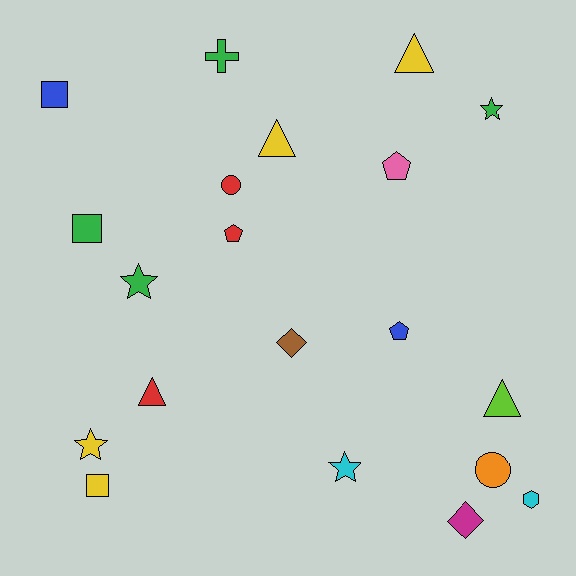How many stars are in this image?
There are 4 stars.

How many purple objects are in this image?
There are no purple objects.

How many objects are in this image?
There are 20 objects.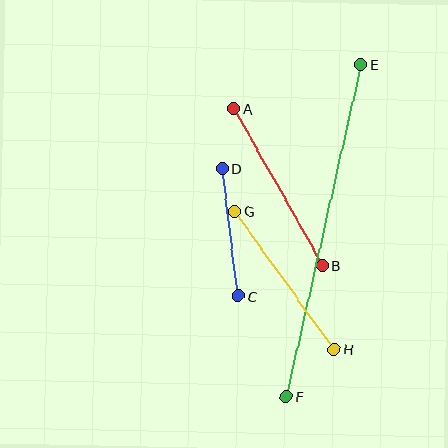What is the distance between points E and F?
The distance is approximately 340 pixels.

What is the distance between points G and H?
The distance is approximately 170 pixels.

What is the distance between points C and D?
The distance is approximately 128 pixels.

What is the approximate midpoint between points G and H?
The midpoint is at approximately (285, 281) pixels.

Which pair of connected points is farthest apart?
Points E and F are farthest apart.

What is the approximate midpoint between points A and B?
The midpoint is at approximately (278, 187) pixels.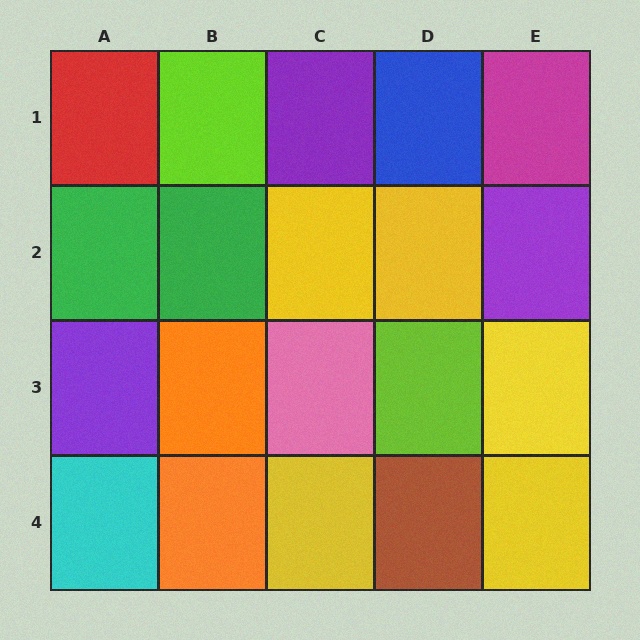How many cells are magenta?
1 cell is magenta.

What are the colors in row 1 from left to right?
Red, lime, purple, blue, magenta.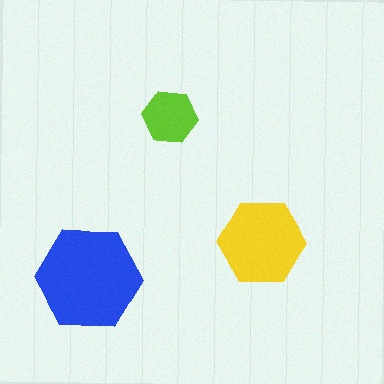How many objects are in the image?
There are 3 objects in the image.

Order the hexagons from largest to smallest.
the blue one, the yellow one, the lime one.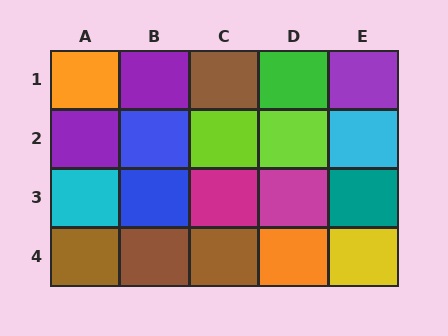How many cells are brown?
4 cells are brown.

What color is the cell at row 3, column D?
Magenta.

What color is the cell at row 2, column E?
Cyan.